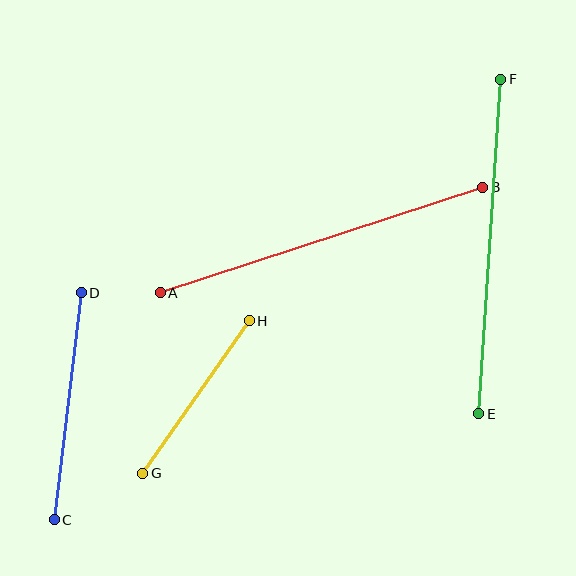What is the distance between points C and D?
The distance is approximately 228 pixels.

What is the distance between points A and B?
The distance is approximately 339 pixels.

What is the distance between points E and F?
The distance is approximately 335 pixels.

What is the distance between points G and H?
The distance is approximately 186 pixels.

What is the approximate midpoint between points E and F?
The midpoint is at approximately (490, 246) pixels.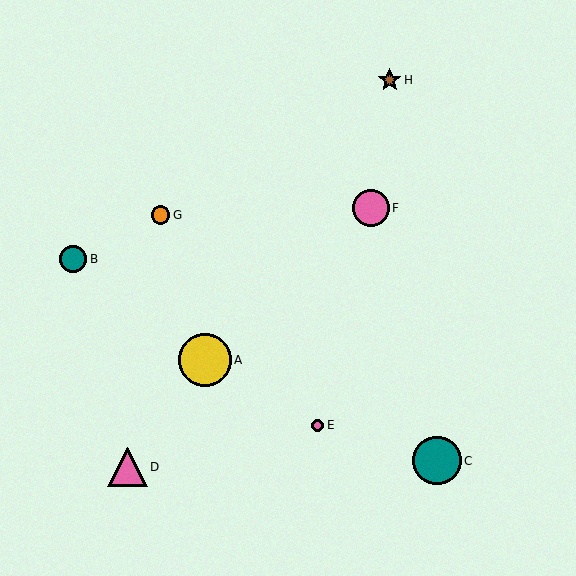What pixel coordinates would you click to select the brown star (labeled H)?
Click at (390, 80) to select the brown star H.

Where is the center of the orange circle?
The center of the orange circle is at (161, 215).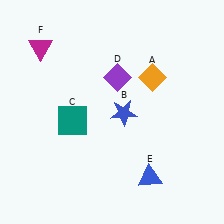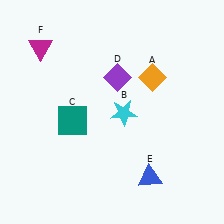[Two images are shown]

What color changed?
The star (B) changed from blue in Image 1 to cyan in Image 2.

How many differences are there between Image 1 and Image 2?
There is 1 difference between the two images.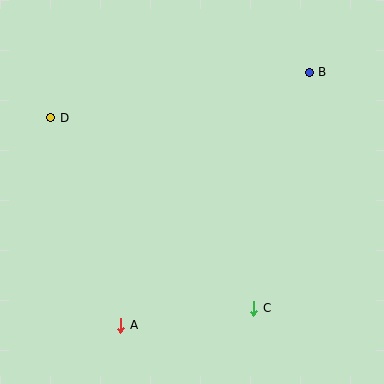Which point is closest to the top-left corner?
Point D is closest to the top-left corner.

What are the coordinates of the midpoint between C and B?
The midpoint between C and B is at (282, 190).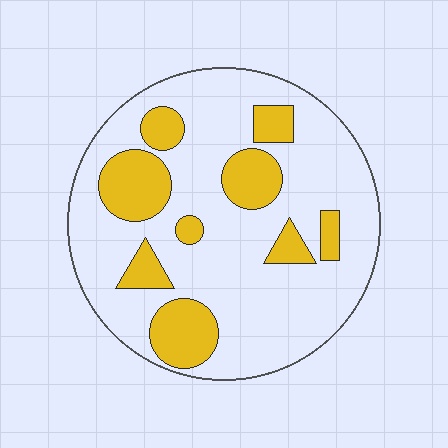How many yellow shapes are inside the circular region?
9.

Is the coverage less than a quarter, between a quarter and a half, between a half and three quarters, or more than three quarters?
Less than a quarter.